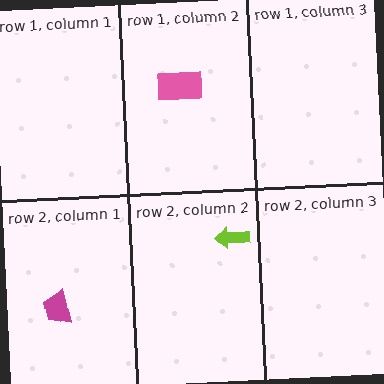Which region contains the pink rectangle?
The row 1, column 2 region.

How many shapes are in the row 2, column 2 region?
1.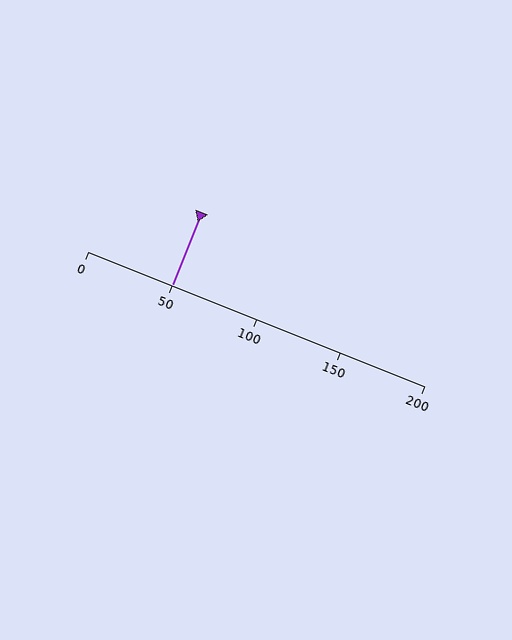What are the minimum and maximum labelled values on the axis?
The axis runs from 0 to 200.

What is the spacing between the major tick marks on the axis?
The major ticks are spaced 50 apart.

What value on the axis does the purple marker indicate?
The marker indicates approximately 50.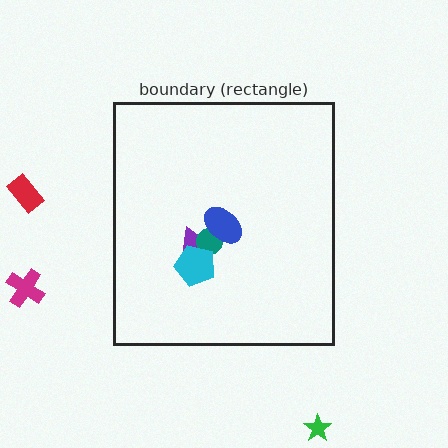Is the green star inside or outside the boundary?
Outside.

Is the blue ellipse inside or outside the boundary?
Inside.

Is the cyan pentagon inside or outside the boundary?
Inside.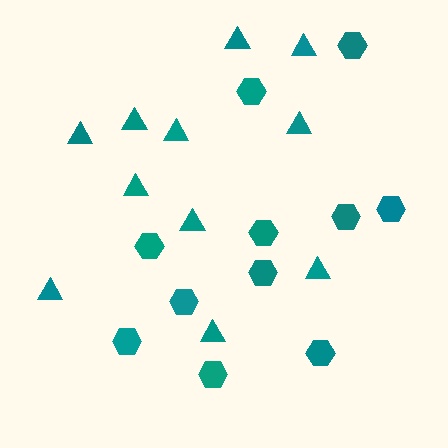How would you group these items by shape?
There are 2 groups: one group of hexagons (11) and one group of triangles (11).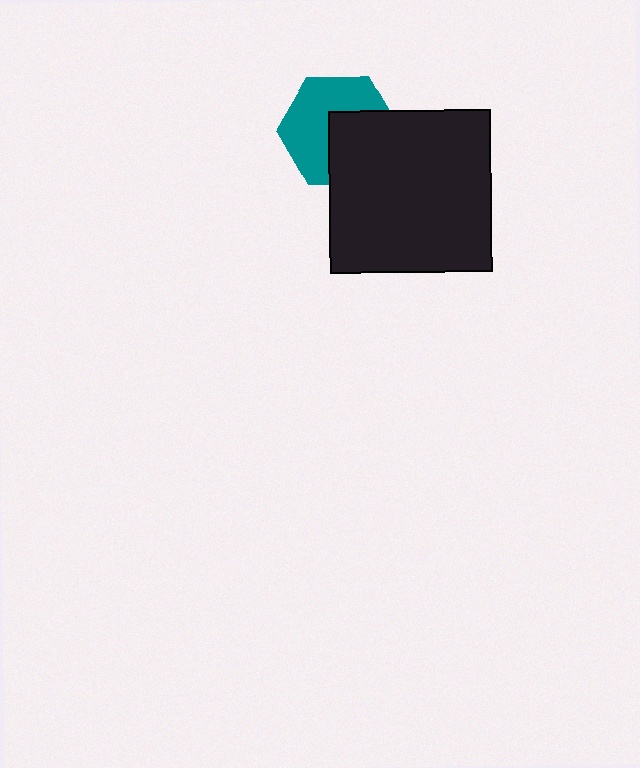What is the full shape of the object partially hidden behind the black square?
The partially hidden object is a teal hexagon.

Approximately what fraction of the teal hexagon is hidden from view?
Roughly 43% of the teal hexagon is hidden behind the black square.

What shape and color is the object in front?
The object in front is a black square.